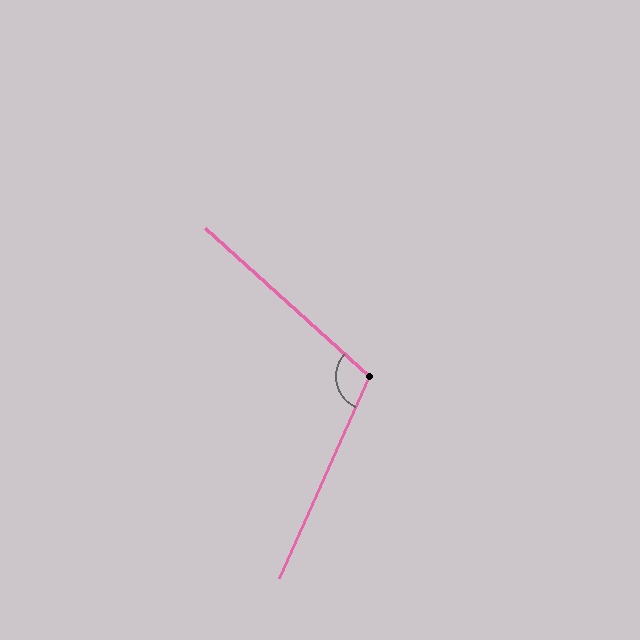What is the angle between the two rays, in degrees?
Approximately 108 degrees.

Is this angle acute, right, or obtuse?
It is obtuse.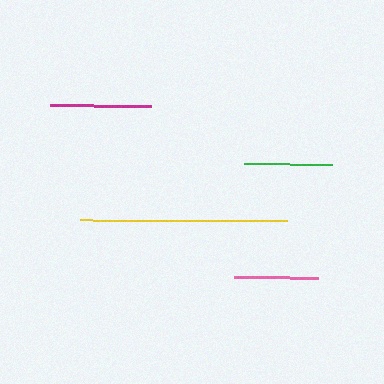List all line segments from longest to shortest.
From longest to shortest: yellow, magenta, green, pink.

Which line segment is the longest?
The yellow line is the longest at approximately 208 pixels.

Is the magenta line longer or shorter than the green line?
The magenta line is longer than the green line.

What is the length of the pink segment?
The pink segment is approximately 83 pixels long.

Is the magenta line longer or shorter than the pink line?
The magenta line is longer than the pink line.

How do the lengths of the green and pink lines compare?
The green and pink lines are approximately the same length.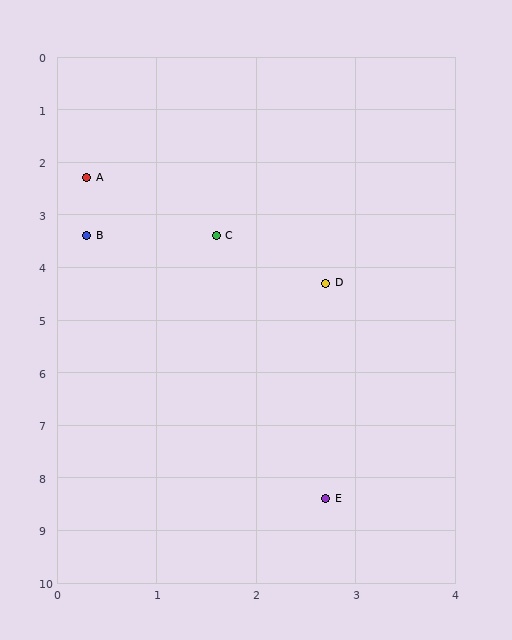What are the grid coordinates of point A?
Point A is at approximately (0.3, 2.3).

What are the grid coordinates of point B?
Point B is at approximately (0.3, 3.4).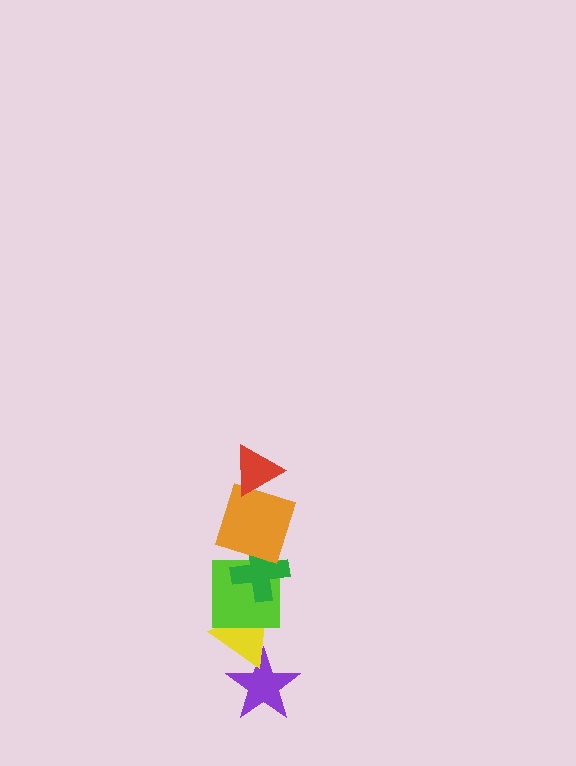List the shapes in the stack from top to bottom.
From top to bottom: the red triangle, the orange square, the green cross, the lime square, the yellow triangle, the purple star.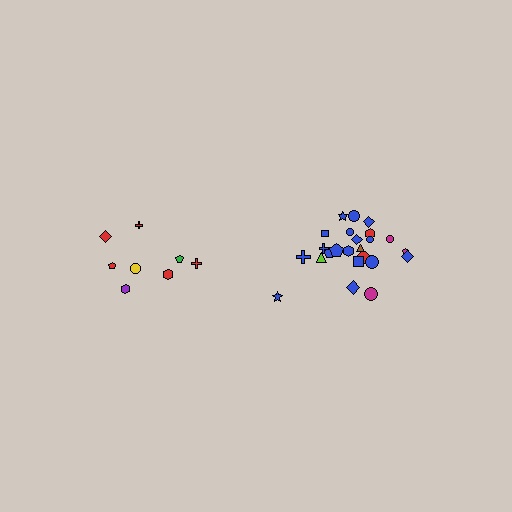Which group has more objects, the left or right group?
The right group.